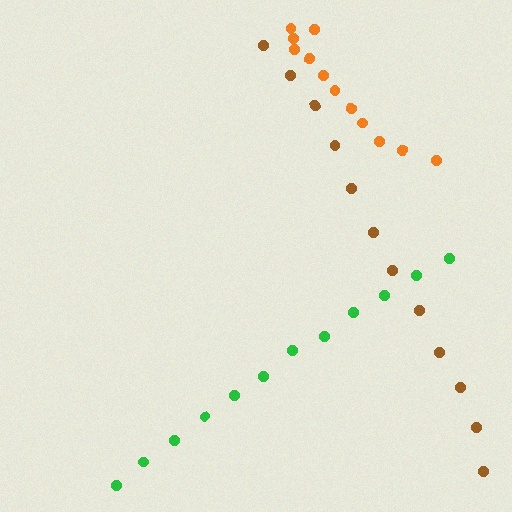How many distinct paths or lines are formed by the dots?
There are 3 distinct paths.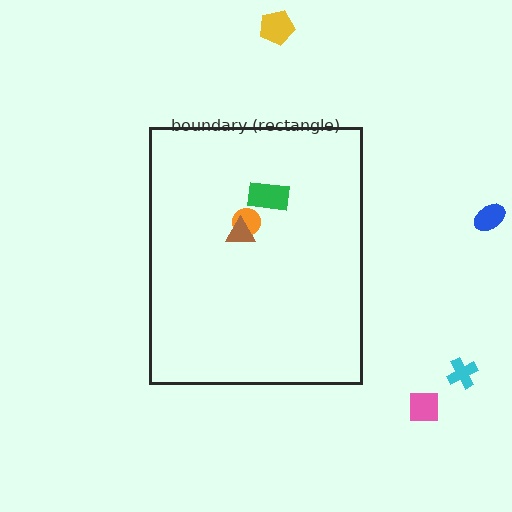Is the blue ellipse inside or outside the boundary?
Outside.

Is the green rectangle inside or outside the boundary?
Inside.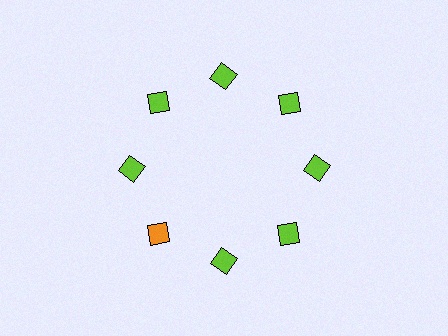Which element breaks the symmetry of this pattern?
The orange square at roughly the 8 o'clock position breaks the symmetry. All other shapes are lime squares.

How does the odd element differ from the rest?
It has a different color: orange instead of lime.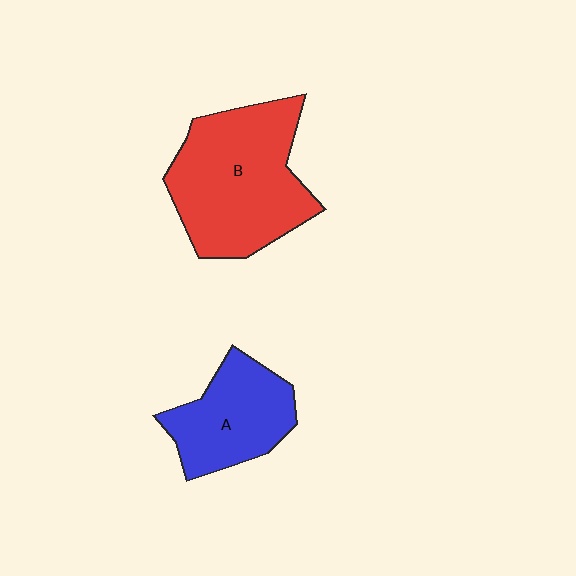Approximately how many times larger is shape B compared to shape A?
Approximately 1.6 times.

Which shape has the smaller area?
Shape A (blue).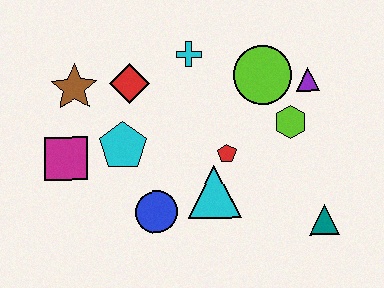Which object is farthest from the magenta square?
The teal triangle is farthest from the magenta square.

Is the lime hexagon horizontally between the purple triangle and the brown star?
Yes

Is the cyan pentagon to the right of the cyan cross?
No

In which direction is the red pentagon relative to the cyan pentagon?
The red pentagon is to the right of the cyan pentagon.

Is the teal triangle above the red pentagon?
No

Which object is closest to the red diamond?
The brown star is closest to the red diamond.